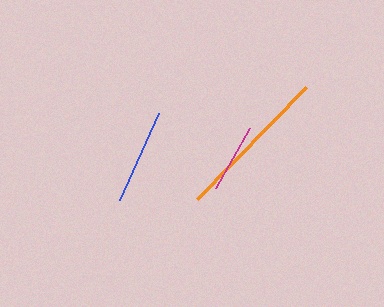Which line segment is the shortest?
The magenta line is the shortest at approximately 69 pixels.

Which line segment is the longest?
The orange line is the longest at approximately 156 pixels.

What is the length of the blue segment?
The blue segment is approximately 96 pixels long.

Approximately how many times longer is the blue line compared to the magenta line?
The blue line is approximately 1.4 times the length of the magenta line.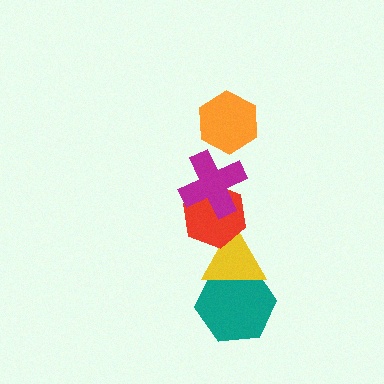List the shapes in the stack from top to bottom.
From top to bottom: the orange hexagon, the magenta cross, the red hexagon, the yellow triangle, the teal hexagon.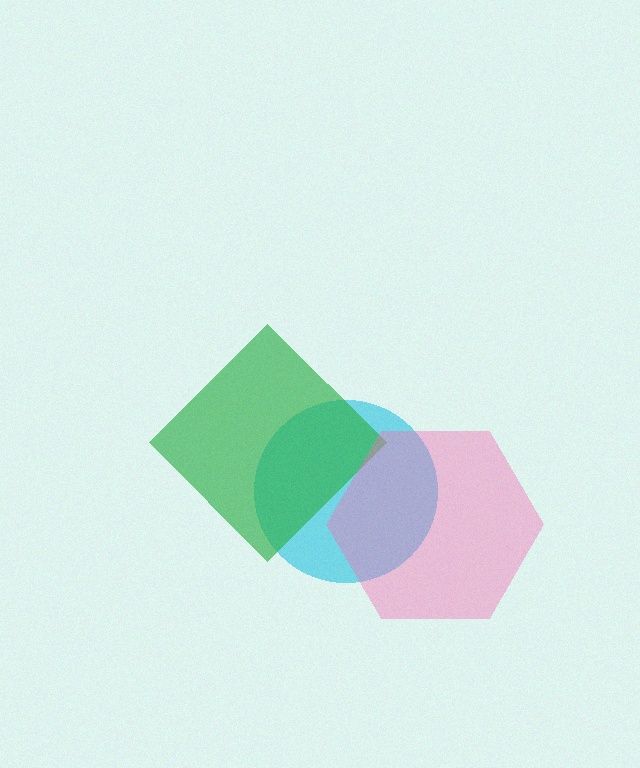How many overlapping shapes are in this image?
There are 3 overlapping shapes in the image.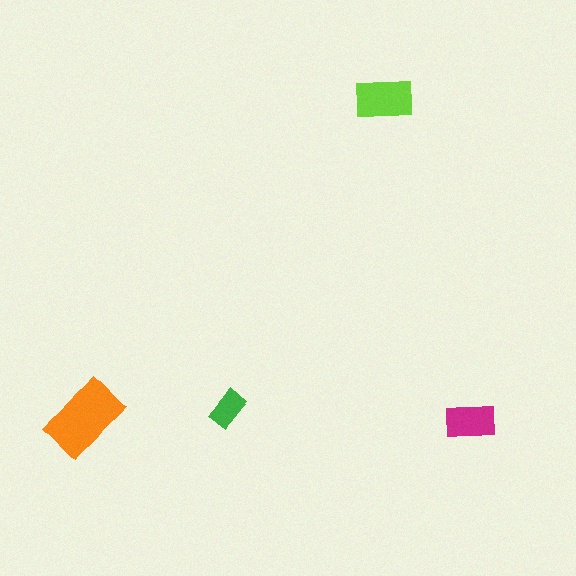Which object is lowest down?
The magenta rectangle is bottommost.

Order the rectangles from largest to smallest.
the orange one, the lime one, the magenta one, the green one.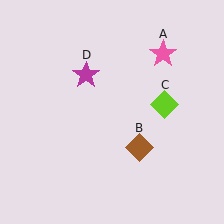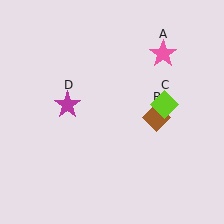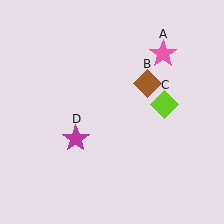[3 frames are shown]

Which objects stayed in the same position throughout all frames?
Pink star (object A) and lime diamond (object C) remained stationary.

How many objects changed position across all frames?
2 objects changed position: brown diamond (object B), magenta star (object D).